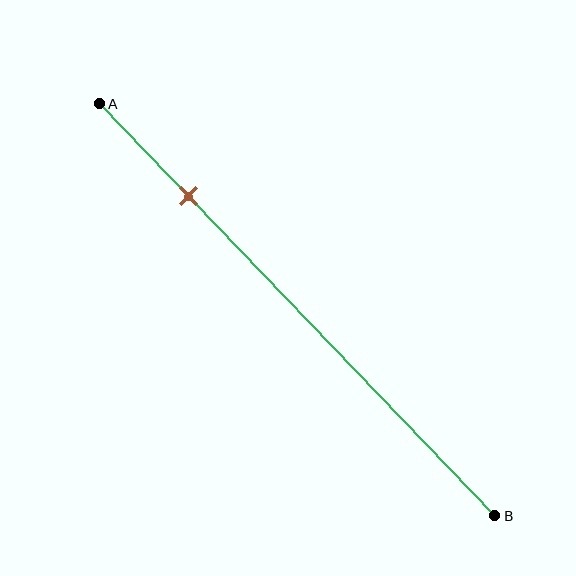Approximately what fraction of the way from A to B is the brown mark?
The brown mark is approximately 20% of the way from A to B.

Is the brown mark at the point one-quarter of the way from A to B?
Yes, the mark is approximately at the one-quarter point.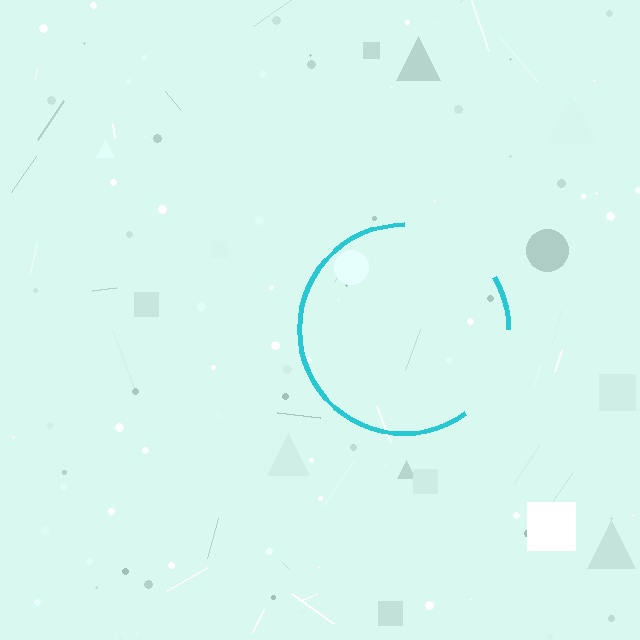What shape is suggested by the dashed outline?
The dashed outline suggests a circle.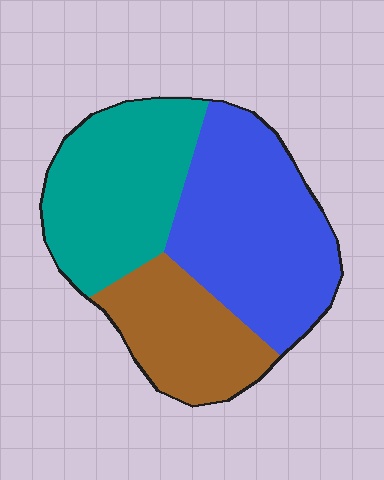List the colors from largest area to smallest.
From largest to smallest: blue, teal, brown.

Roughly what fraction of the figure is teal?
Teal covers 34% of the figure.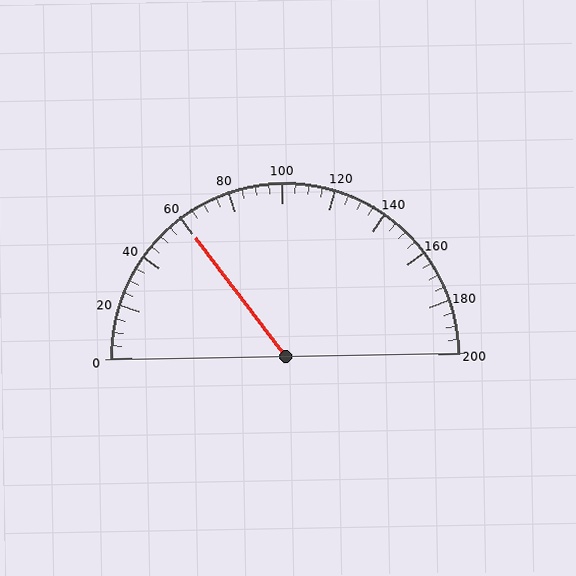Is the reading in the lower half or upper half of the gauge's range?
The reading is in the lower half of the range (0 to 200).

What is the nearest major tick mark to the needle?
The nearest major tick mark is 60.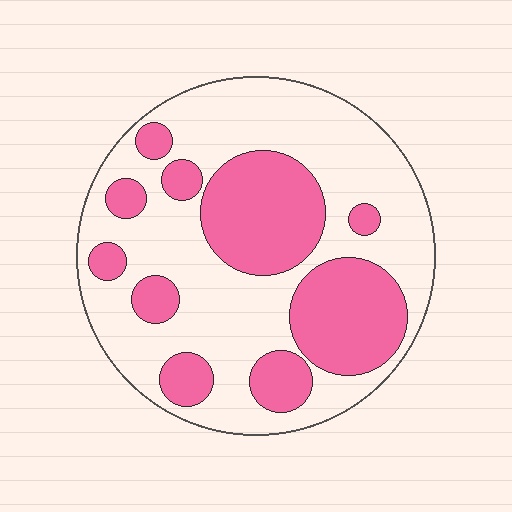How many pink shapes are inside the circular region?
10.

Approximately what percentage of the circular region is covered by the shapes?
Approximately 35%.